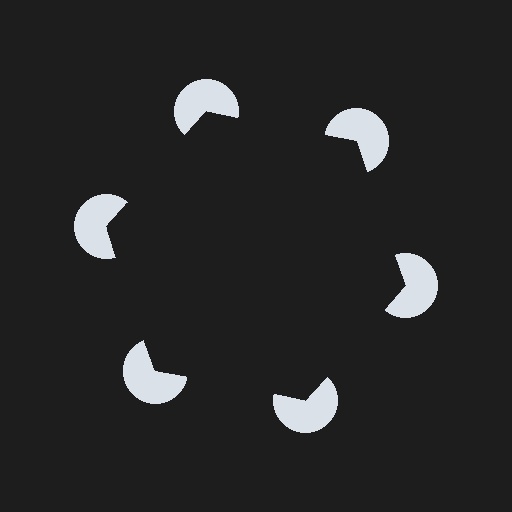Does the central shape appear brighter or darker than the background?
It typically appears slightly darker than the background, even though no actual brightness change is drawn.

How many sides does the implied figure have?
6 sides.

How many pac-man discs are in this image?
There are 6 — one at each vertex of the illusory hexagon.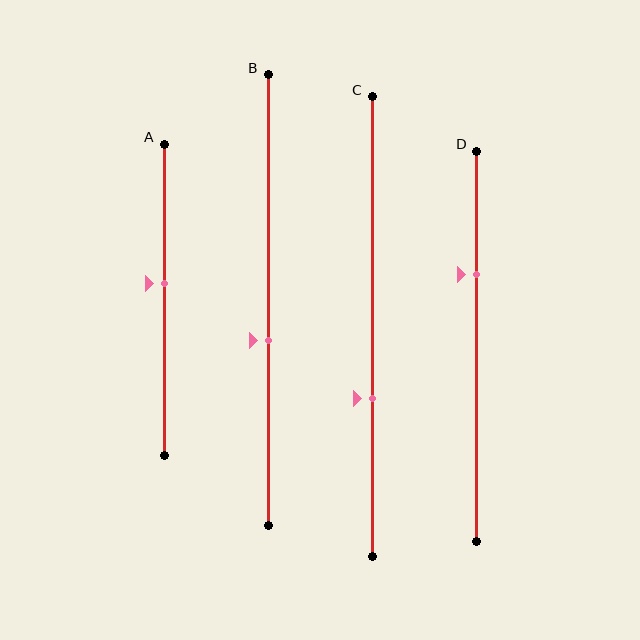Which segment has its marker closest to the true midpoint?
Segment A has its marker closest to the true midpoint.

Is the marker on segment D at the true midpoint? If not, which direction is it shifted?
No, the marker on segment D is shifted upward by about 18% of the segment length.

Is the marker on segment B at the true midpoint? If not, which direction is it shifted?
No, the marker on segment B is shifted downward by about 9% of the segment length.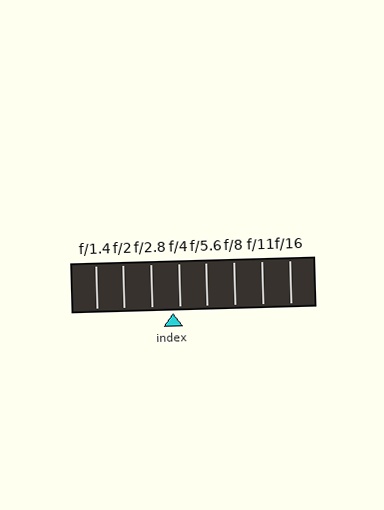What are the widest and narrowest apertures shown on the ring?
The widest aperture shown is f/1.4 and the narrowest is f/16.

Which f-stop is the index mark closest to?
The index mark is closest to f/4.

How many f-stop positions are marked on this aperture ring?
There are 8 f-stop positions marked.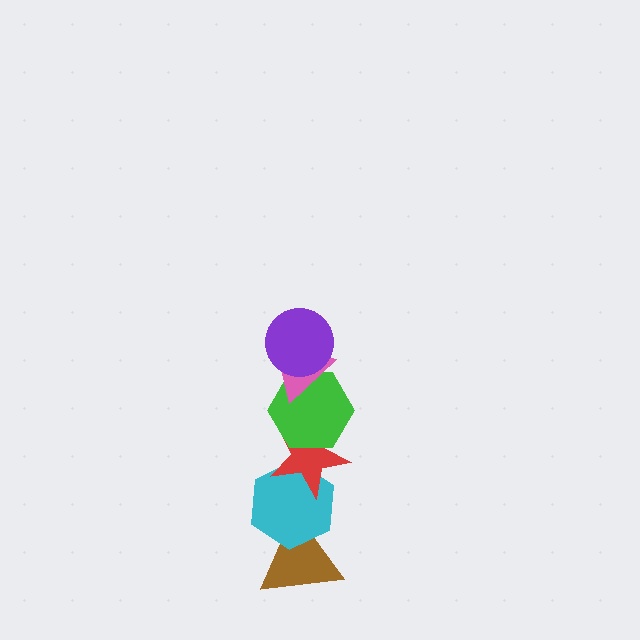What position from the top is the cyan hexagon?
The cyan hexagon is 5th from the top.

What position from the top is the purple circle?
The purple circle is 1st from the top.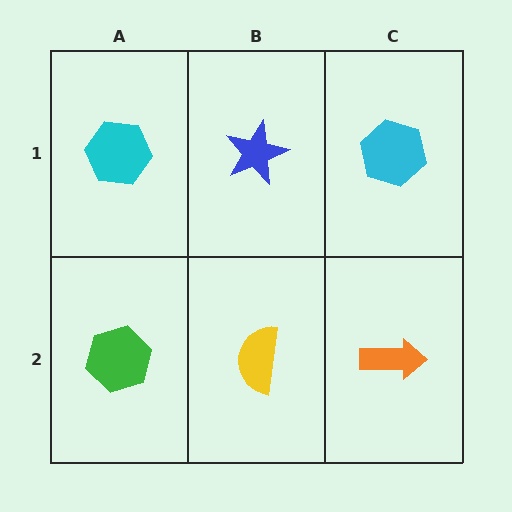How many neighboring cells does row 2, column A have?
2.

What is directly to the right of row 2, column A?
A yellow semicircle.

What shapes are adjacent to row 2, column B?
A blue star (row 1, column B), a green hexagon (row 2, column A), an orange arrow (row 2, column C).